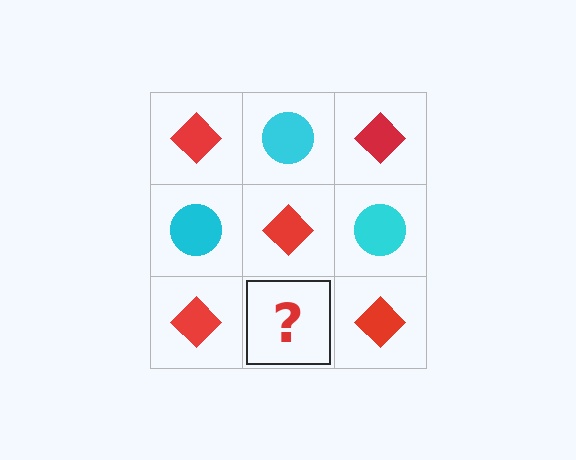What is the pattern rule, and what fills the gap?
The rule is that it alternates red diamond and cyan circle in a checkerboard pattern. The gap should be filled with a cyan circle.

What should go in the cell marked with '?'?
The missing cell should contain a cyan circle.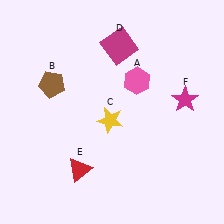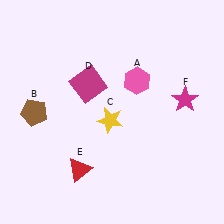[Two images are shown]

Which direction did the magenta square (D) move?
The magenta square (D) moved down.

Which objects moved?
The objects that moved are: the brown pentagon (B), the magenta square (D).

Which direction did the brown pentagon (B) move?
The brown pentagon (B) moved down.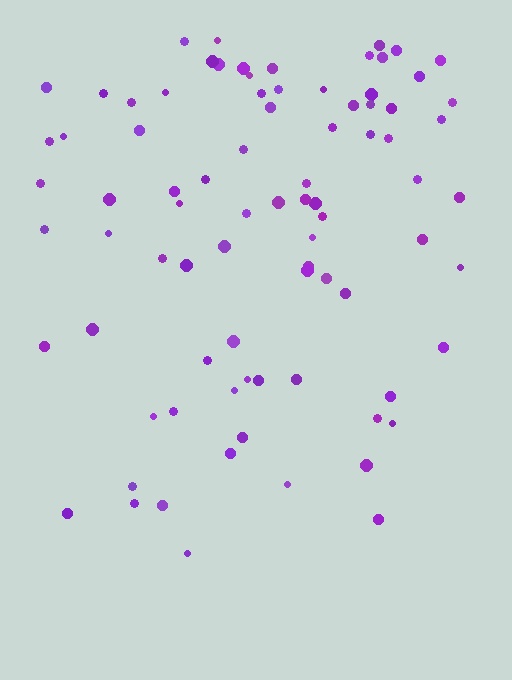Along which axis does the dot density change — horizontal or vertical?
Vertical.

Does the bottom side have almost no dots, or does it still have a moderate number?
Still a moderate number, just noticeably fewer than the top.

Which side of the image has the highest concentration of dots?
The top.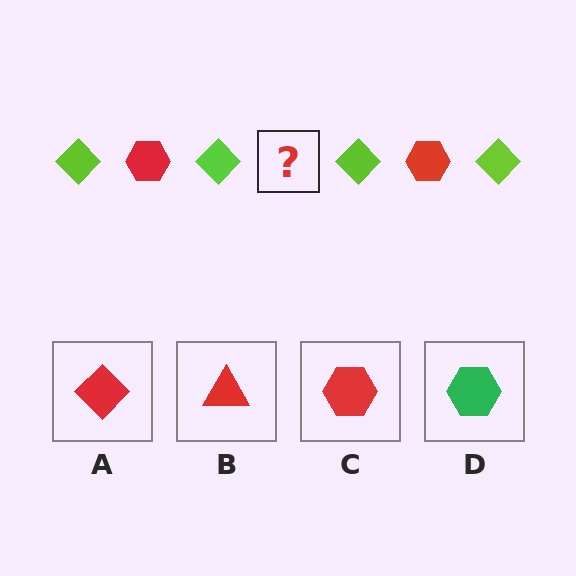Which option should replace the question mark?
Option C.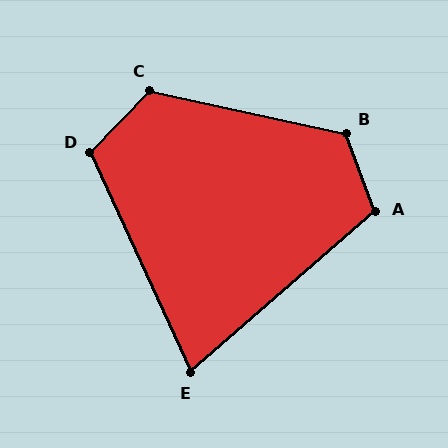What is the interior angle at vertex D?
Approximately 111 degrees (obtuse).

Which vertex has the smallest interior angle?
E, at approximately 74 degrees.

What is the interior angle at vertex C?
Approximately 122 degrees (obtuse).